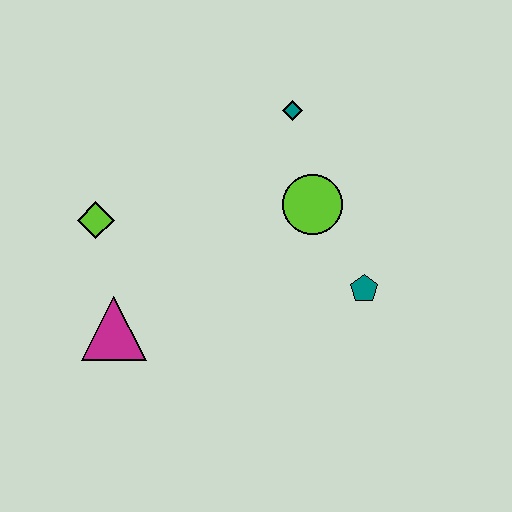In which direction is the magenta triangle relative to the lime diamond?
The magenta triangle is below the lime diamond.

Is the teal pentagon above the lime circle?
No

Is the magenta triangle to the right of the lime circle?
No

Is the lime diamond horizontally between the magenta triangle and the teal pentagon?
No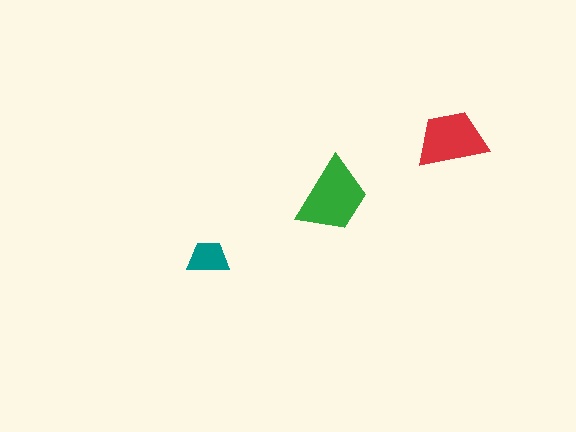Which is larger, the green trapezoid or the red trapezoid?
The green one.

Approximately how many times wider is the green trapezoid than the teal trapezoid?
About 2 times wider.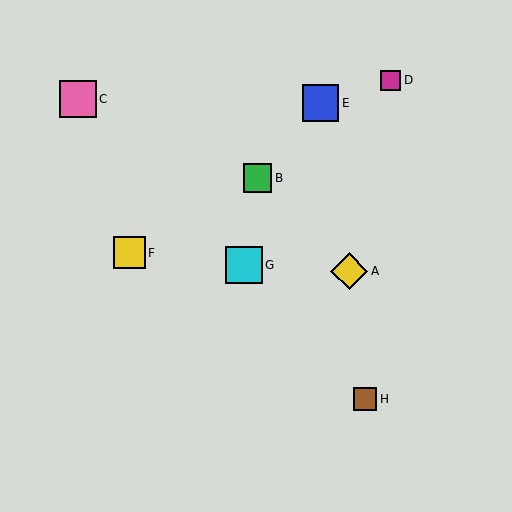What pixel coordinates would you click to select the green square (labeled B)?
Click at (258, 178) to select the green square B.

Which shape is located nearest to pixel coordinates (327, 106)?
The blue square (labeled E) at (320, 103) is nearest to that location.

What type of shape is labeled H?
Shape H is a brown square.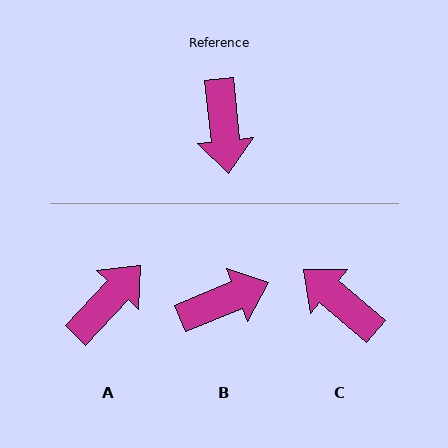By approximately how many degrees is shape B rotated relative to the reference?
Approximately 106 degrees counter-clockwise.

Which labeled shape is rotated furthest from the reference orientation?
C, about 136 degrees away.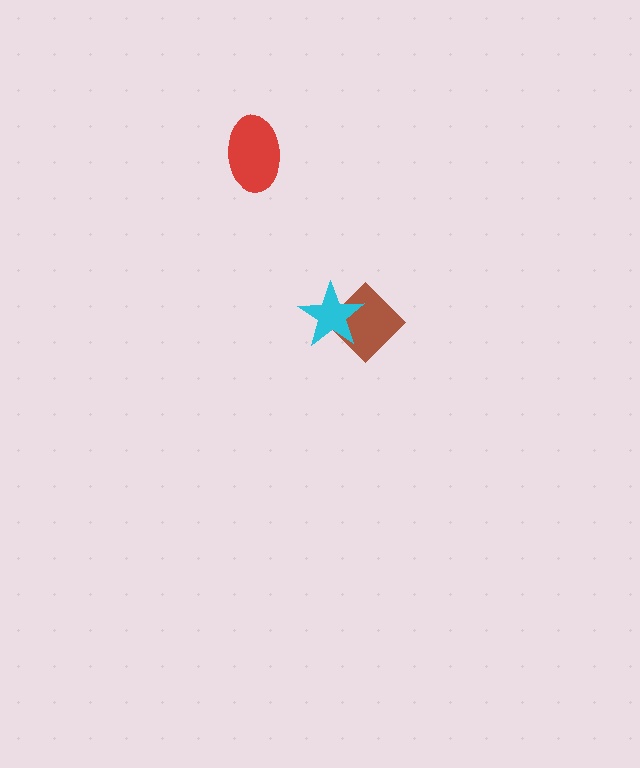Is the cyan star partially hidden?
No, no other shape covers it.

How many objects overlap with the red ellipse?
0 objects overlap with the red ellipse.